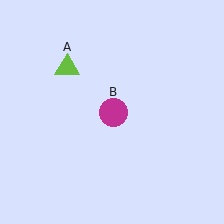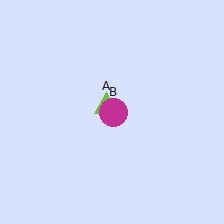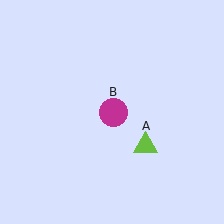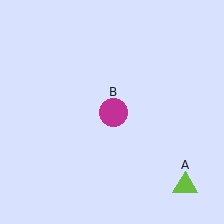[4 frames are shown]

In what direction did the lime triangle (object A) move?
The lime triangle (object A) moved down and to the right.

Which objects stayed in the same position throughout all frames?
Magenta circle (object B) remained stationary.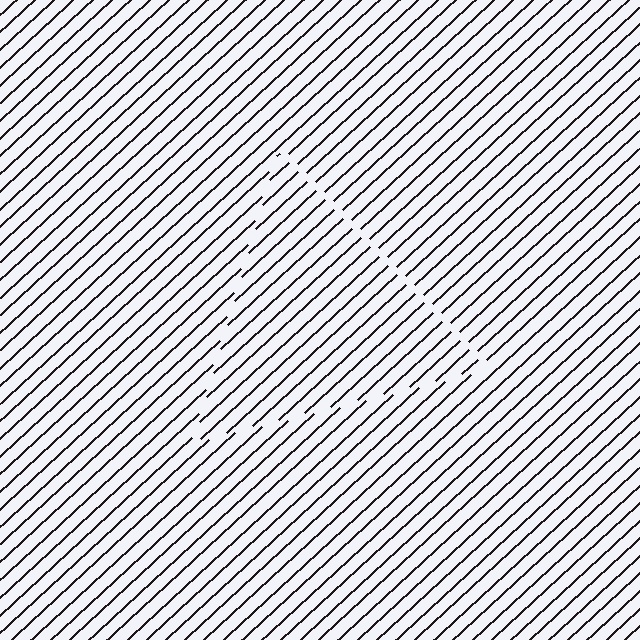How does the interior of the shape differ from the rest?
The interior of the shape contains the same grating, shifted by half a period — the contour is defined by the phase discontinuity where line-ends from the inner and outer gratings abut.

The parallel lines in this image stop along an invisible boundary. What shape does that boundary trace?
An illusory triangle. The interior of the shape contains the same grating, shifted by half a period — the contour is defined by the phase discontinuity where line-ends from the inner and outer gratings abut.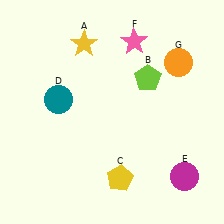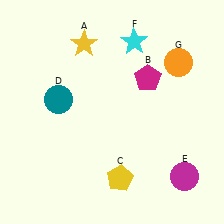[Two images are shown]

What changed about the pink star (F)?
In Image 1, F is pink. In Image 2, it changed to cyan.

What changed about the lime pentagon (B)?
In Image 1, B is lime. In Image 2, it changed to magenta.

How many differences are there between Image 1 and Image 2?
There are 2 differences between the two images.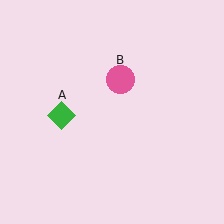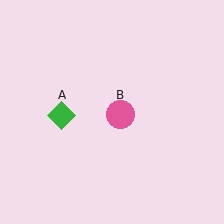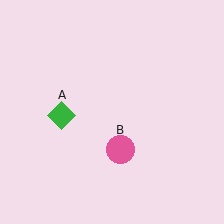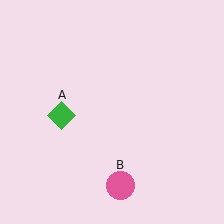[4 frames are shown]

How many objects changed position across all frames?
1 object changed position: pink circle (object B).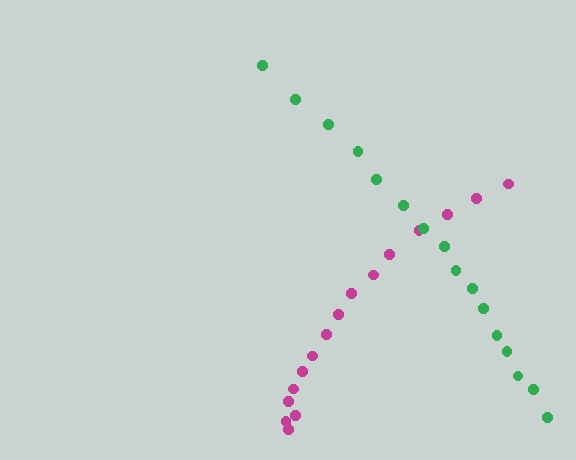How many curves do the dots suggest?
There are 2 distinct paths.